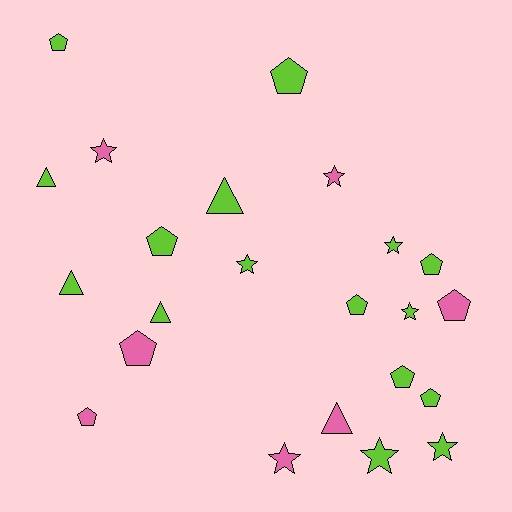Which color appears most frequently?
Lime, with 16 objects.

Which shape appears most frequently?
Pentagon, with 10 objects.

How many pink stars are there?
There are 3 pink stars.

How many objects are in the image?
There are 23 objects.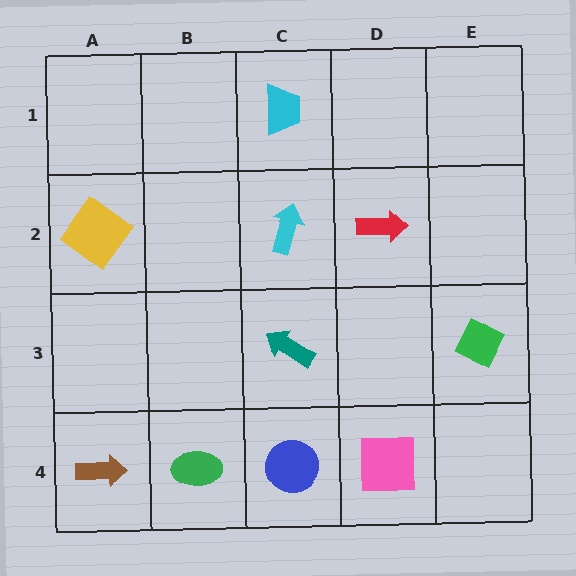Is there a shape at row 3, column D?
No, that cell is empty.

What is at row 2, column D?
A red arrow.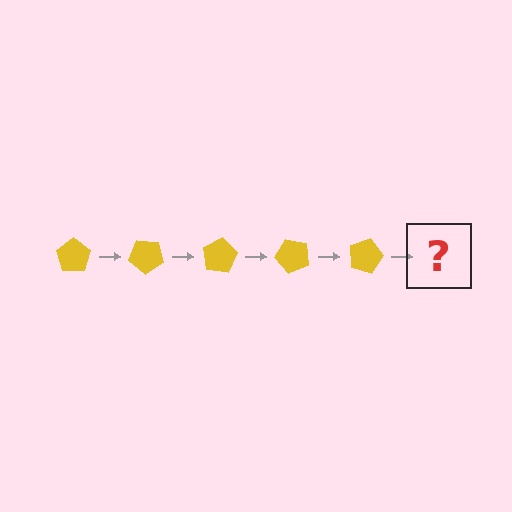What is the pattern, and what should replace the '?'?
The pattern is that the pentagon rotates 40 degrees each step. The '?' should be a yellow pentagon rotated 200 degrees.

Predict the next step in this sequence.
The next step is a yellow pentagon rotated 200 degrees.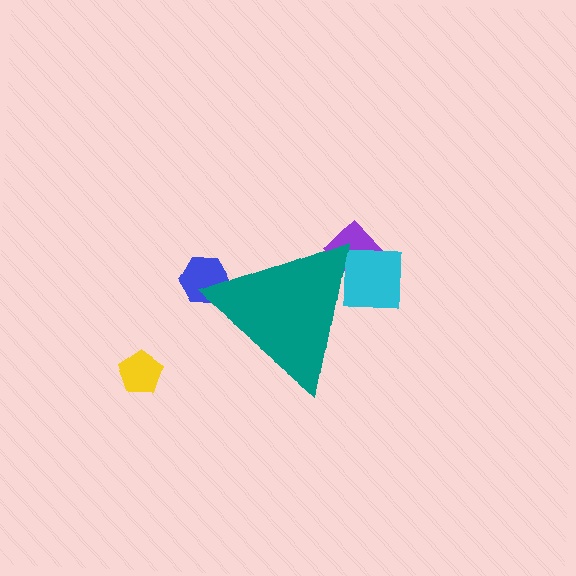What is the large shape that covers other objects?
A teal triangle.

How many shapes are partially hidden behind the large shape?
3 shapes are partially hidden.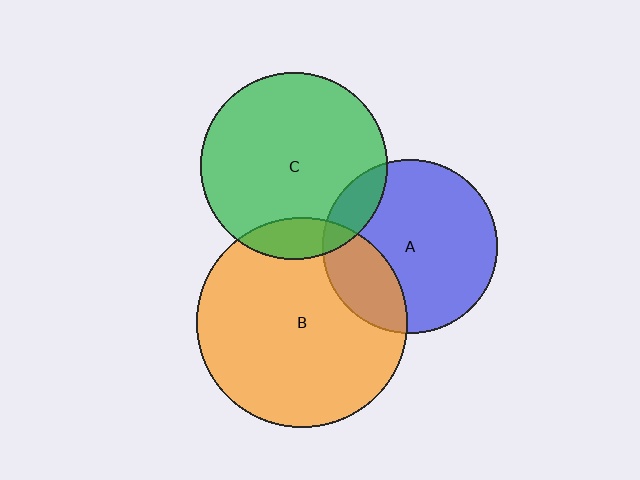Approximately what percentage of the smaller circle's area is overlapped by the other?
Approximately 15%.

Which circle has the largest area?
Circle B (orange).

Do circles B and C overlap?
Yes.